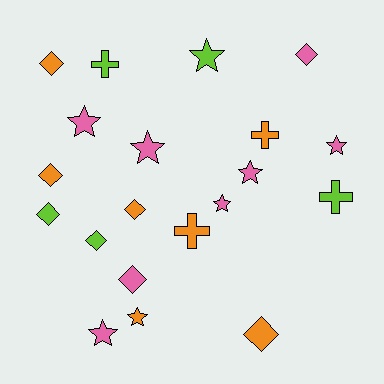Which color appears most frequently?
Pink, with 8 objects.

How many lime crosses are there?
There are 2 lime crosses.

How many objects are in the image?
There are 20 objects.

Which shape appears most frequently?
Star, with 8 objects.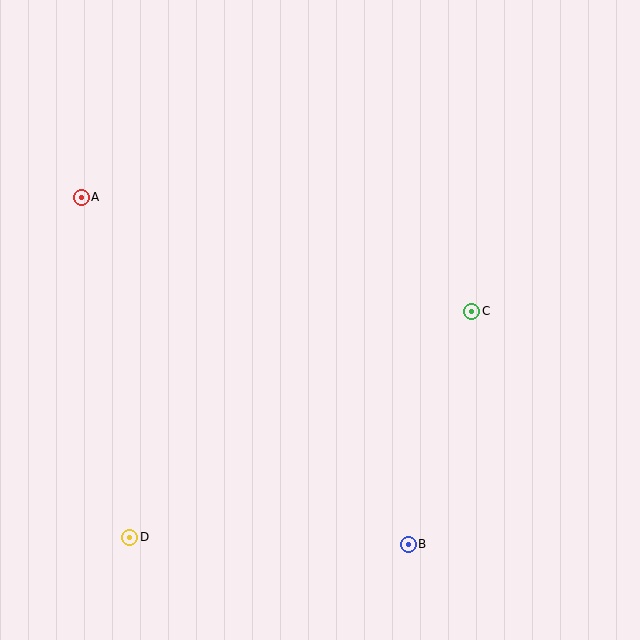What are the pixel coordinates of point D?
Point D is at (130, 537).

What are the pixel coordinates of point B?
Point B is at (408, 544).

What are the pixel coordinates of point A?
Point A is at (81, 197).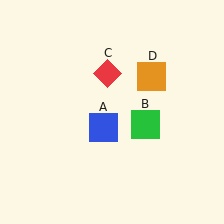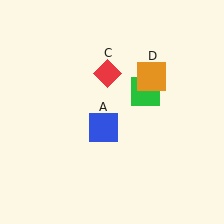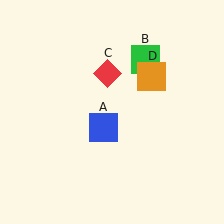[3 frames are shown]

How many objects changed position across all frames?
1 object changed position: green square (object B).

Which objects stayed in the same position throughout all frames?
Blue square (object A) and red diamond (object C) and orange square (object D) remained stationary.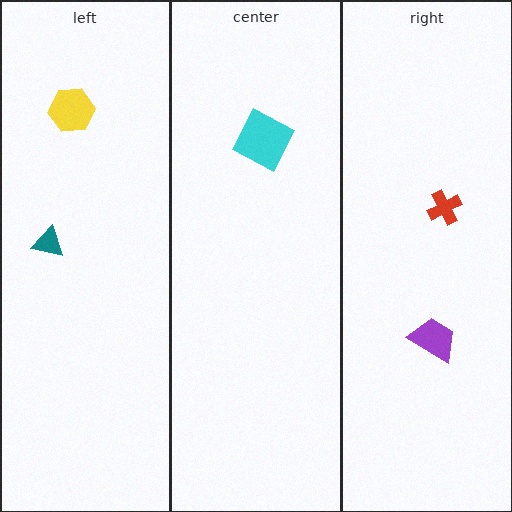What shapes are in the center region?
The cyan square.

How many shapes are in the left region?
2.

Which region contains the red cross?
The right region.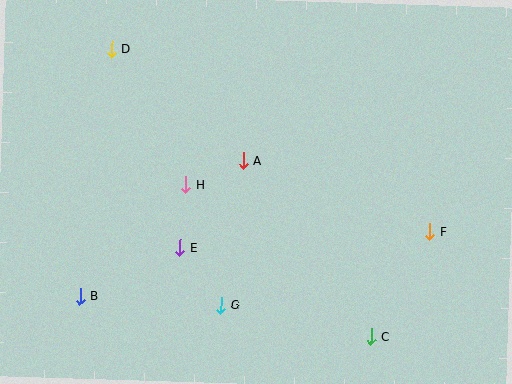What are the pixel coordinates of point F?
Point F is at (430, 231).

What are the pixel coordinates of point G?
Point G is at (221, 305).